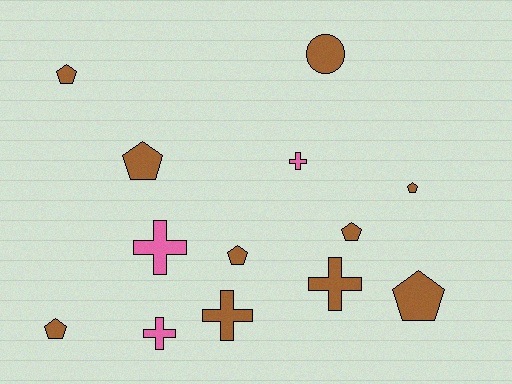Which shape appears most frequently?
Pentagon, with 7 objects.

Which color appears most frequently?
Brown, with 10 objects.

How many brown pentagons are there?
There are 7 brown pentagons.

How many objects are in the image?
There are 13 objects.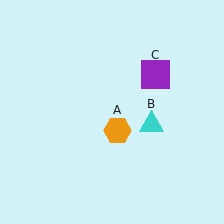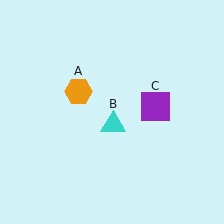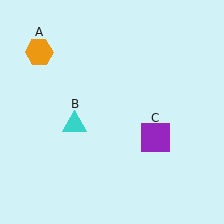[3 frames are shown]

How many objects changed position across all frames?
3 objects changed position: orange hexagon (object A), cyan triangle (object B), purple square (object C).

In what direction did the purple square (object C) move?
The purple square (object C) moved down.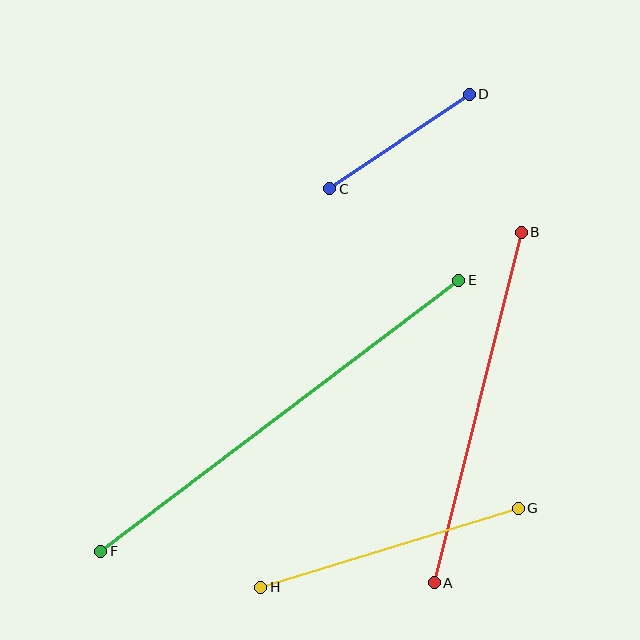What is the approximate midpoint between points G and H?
The midpoint is at approximately (389, 548) pixels.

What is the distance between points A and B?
The distance is approximately 361 pixels.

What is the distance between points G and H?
The distance is approximately 270 pixels.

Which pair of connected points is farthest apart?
Points E and F are farthest apart.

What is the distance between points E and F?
The distance is approximately 449 pixels.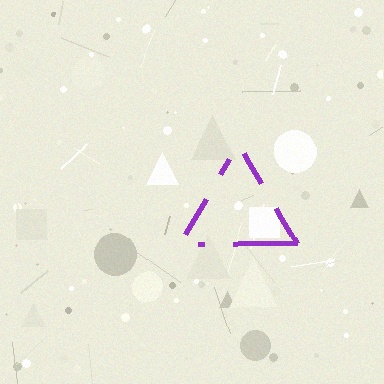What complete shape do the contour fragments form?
The contour fragments form a triangle.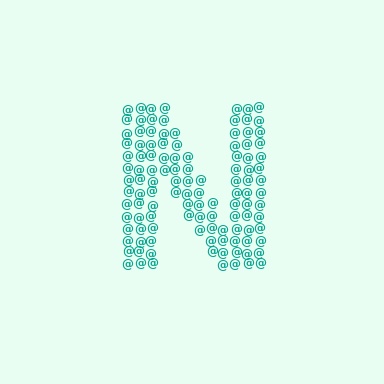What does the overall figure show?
The overall figure shows the letter N.